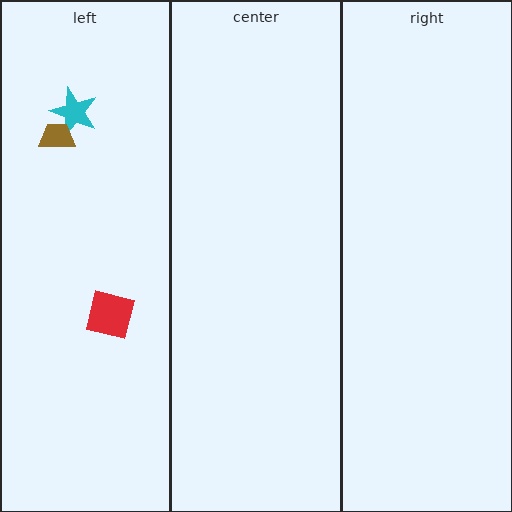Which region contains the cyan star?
The left region.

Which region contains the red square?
The left region.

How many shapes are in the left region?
3.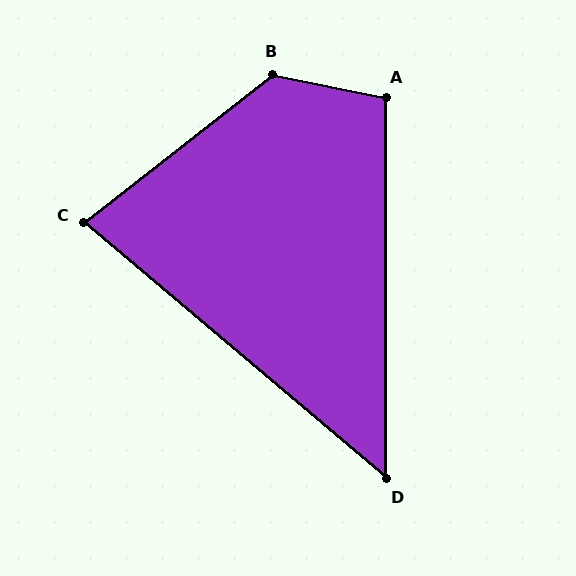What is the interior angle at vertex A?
Approximately 102 degrees (obtuse).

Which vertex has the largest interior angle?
B, at approximately 130 degrees.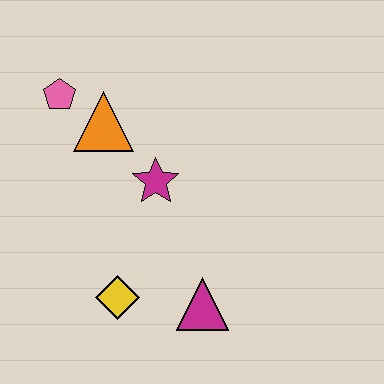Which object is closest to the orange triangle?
The pink pentagon is closest to the orange triangle.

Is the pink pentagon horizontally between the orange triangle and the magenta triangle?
No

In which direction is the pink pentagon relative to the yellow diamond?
The pink pentagon is above the yellow diamond.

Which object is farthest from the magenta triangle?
The pink pentagon is farthest from the magenta triangle.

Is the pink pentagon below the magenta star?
No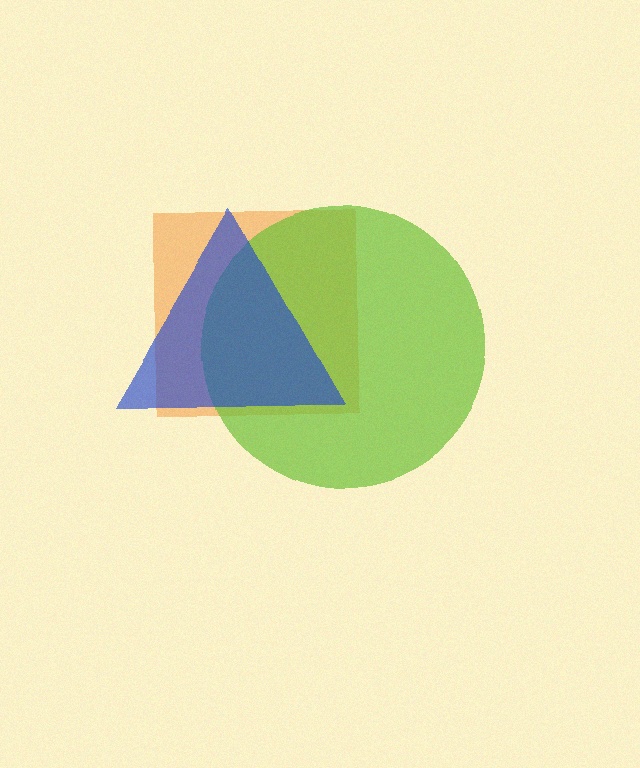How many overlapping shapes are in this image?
There are 3 overlapping shapes in the image.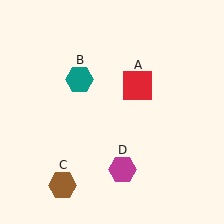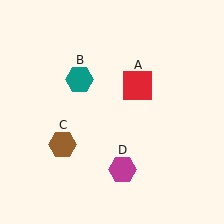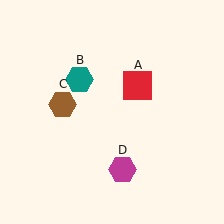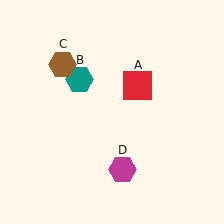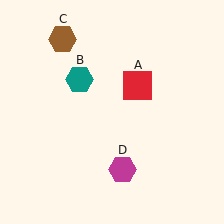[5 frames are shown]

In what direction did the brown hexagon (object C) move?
The brown hexagon (object C) moved up.